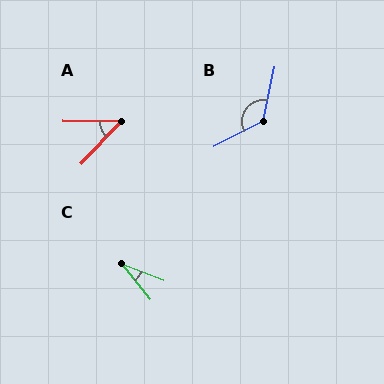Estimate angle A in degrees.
Approximately 47 degrees.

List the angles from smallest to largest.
C (30°), A (47°), B (130°).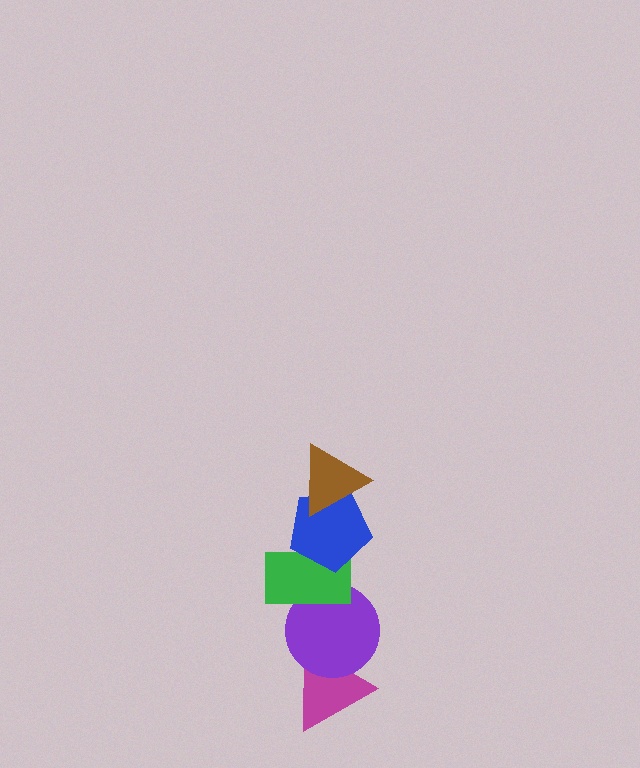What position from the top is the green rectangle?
The green rectangle is 3rd from the top.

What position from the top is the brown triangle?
The brown triangle is 1st from the top.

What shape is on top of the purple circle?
The green rectangle is on top of the purple circle.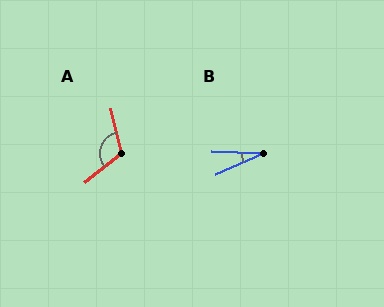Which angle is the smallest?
B, at approximately 26 degrees.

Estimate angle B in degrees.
Approximately 26 degrees.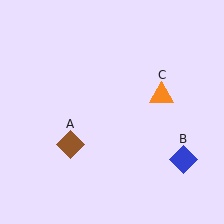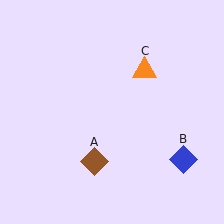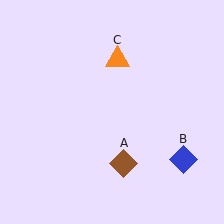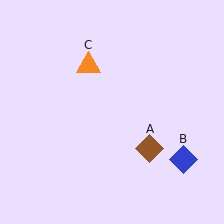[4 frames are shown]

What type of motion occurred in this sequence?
The brown diamond (object A), orange triangle (object C) rotated counterclockwise around the center of the scene.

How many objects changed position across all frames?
2 objects changed position: brown diamond (object A), orange triangle (object C).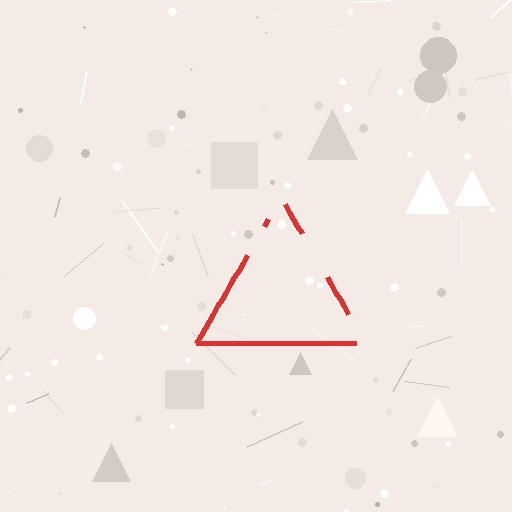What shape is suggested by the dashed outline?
The dashed outline suggests a triangle.